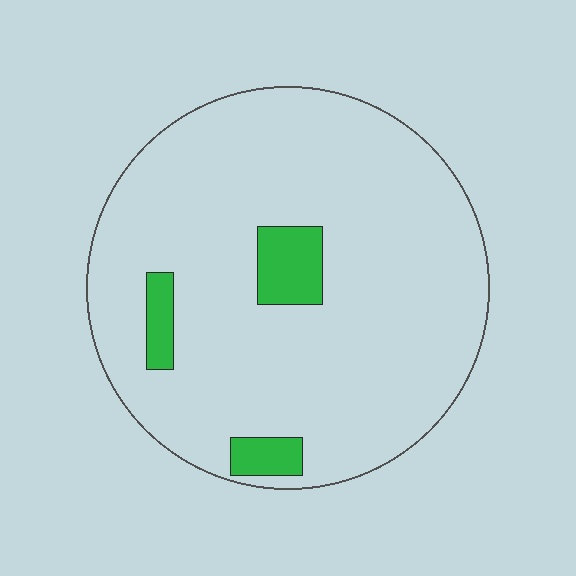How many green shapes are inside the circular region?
3.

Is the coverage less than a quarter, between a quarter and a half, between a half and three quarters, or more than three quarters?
Less than a quarter.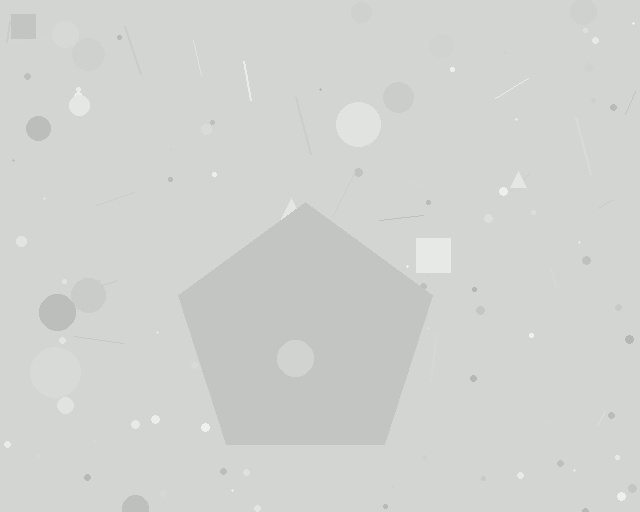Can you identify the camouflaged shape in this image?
The camouflaged shape is a pentagon.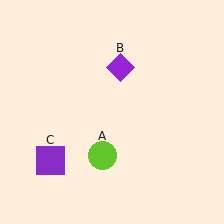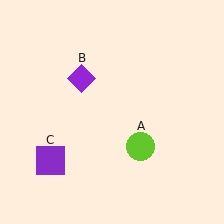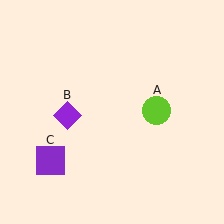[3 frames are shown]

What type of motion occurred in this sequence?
The lime circle (object A), purple diamond (object B) rotated counterclockwise around the center of the scene.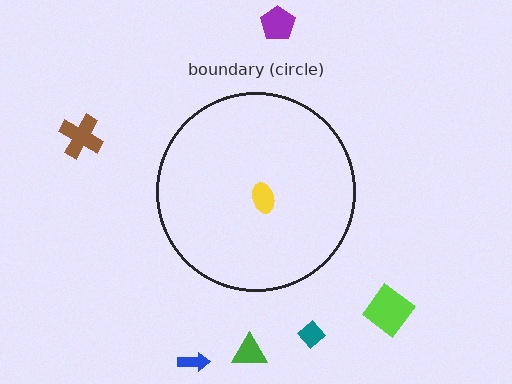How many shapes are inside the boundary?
1 inside, 6 outside.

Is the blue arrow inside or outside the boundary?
Outside.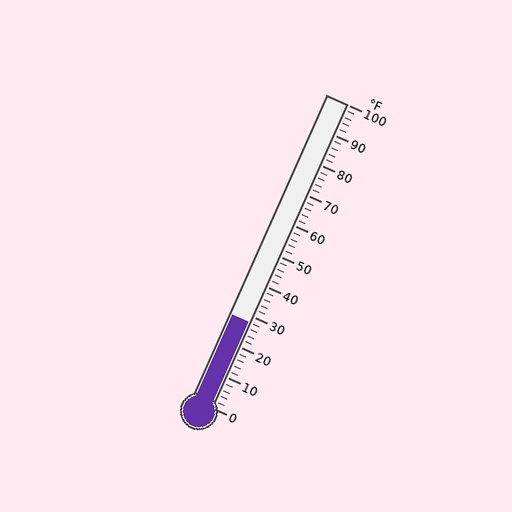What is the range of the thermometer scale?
The thermometer scale ranges from 0°F to 100°F.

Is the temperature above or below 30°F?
The temperature is below 30°F.